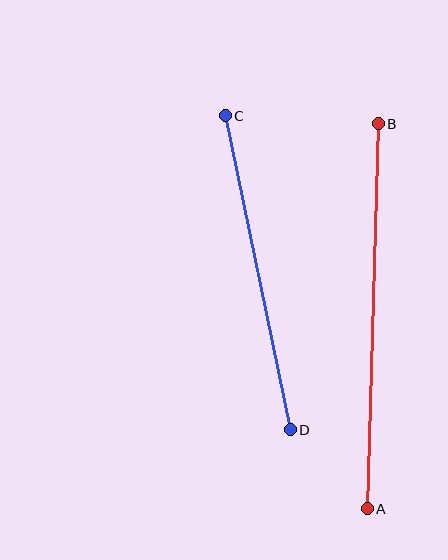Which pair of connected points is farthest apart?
Points A and B are farthest apart.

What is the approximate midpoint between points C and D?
The midpoint is at approximately (258, 273) pixels.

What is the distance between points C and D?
The distance is approximately 321 pixels.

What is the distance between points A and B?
The distance is approximately 385 pixels.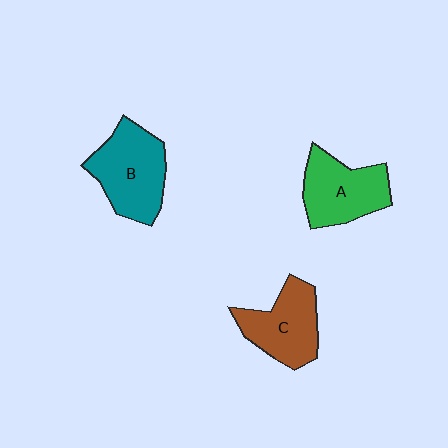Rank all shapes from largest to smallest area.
From largest to smallest: B (teal), A (green), C (brown).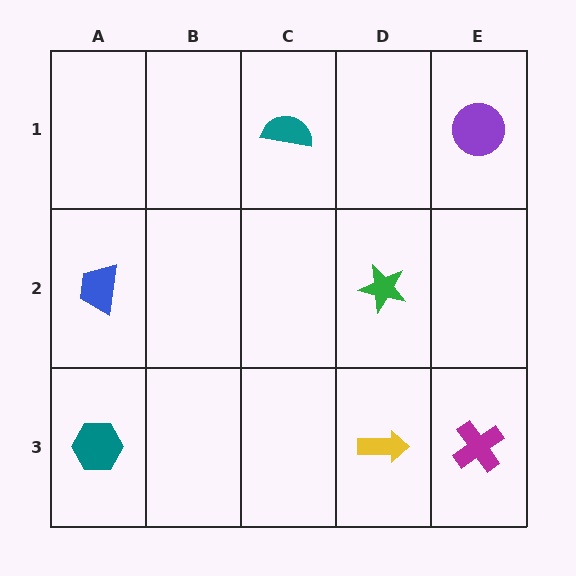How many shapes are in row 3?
3 shapes.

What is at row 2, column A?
A blue trapezoid.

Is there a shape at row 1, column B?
No, that cell is empty.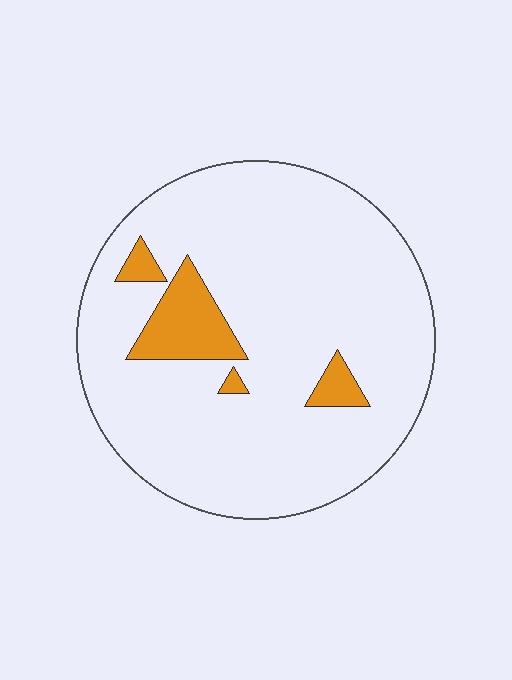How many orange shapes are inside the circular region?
4.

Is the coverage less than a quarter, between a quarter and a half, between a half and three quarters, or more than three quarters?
Less than a quarter.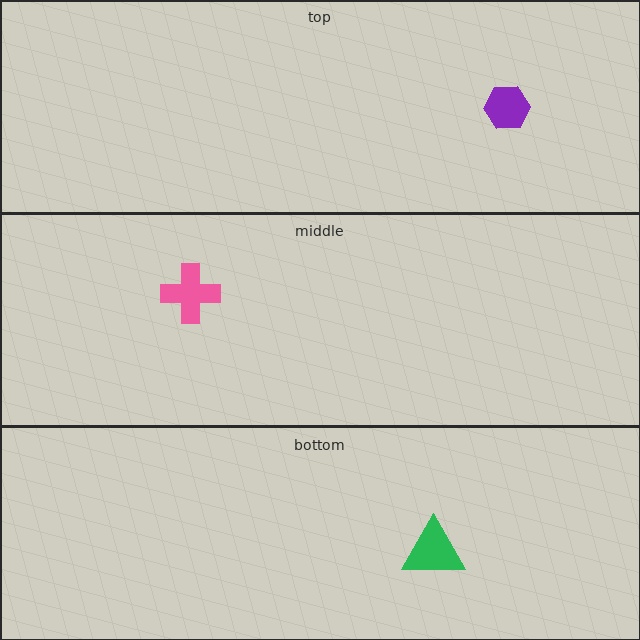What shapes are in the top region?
The purple hexagon.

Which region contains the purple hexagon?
The top region.